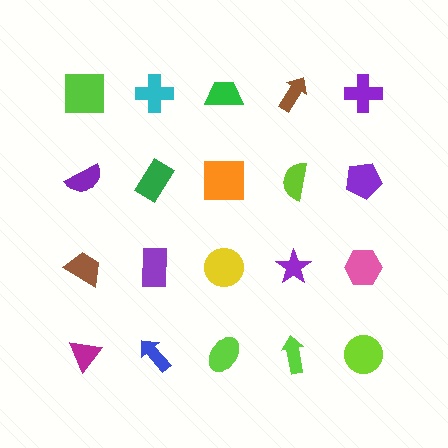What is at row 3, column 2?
A purple rectangle.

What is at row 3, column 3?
A yellow circle.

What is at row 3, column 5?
A pink hexagon.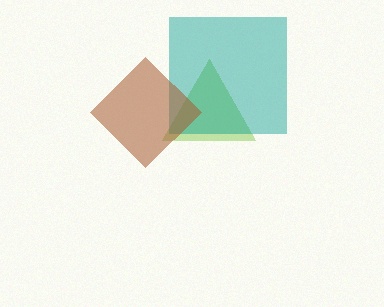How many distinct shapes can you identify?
There are 3 distinct shapes: a lime triangle, a teal square, a brown diamond.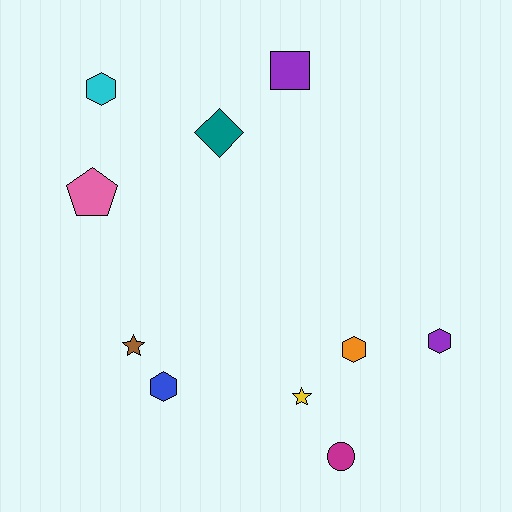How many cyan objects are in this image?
There is 1 cyan object.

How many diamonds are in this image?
There is 1 diamond.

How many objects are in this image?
There are 10 objects.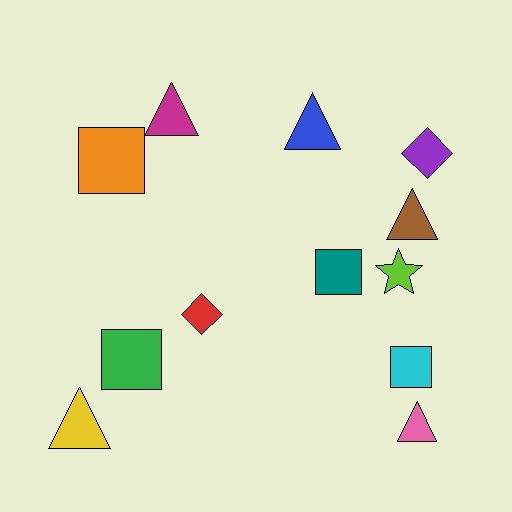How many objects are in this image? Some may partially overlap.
There are 12 objects.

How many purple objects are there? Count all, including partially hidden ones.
There is 1 purple object.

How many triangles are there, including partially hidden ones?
There are 5 triangles.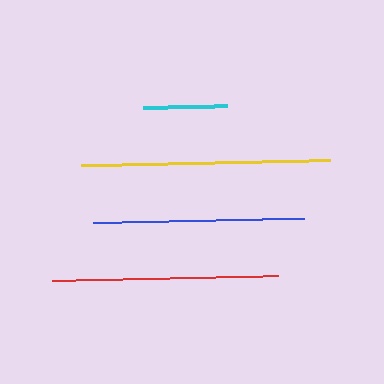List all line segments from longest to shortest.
From longest to shortest: yellow, red, blue, cyan.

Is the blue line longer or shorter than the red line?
The red line is longer than the blue line.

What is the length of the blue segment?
The blue segment is approximately 211 pixels long.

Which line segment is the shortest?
The cyan line is the shortest at approximately 85 pixels.